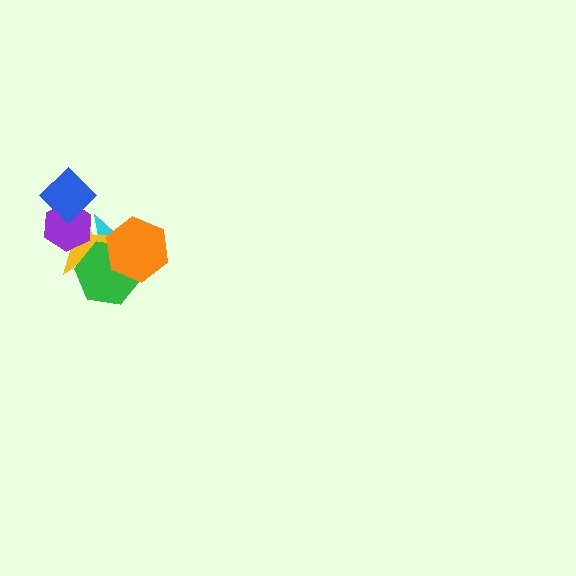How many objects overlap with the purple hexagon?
3 objects overlap with the purple hexagon.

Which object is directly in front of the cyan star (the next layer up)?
The yellow star is directly in front of the cyan star.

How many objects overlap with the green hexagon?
3 objects overlap with the green hexagon.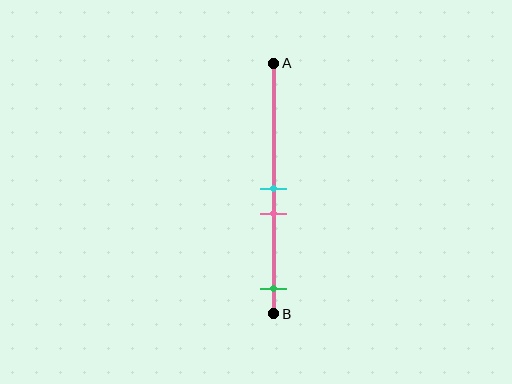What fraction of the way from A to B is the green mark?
The green mark is approximately 90% (0.9) of the way from A to B.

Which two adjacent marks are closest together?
The cyan and pink marks are the closest adjacent pair.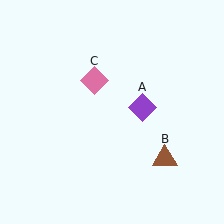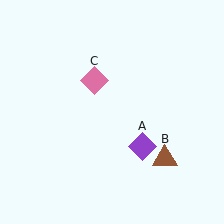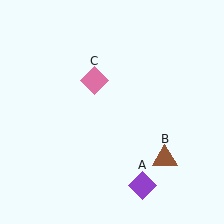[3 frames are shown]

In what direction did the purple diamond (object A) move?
The purple diamond (object A) moved down.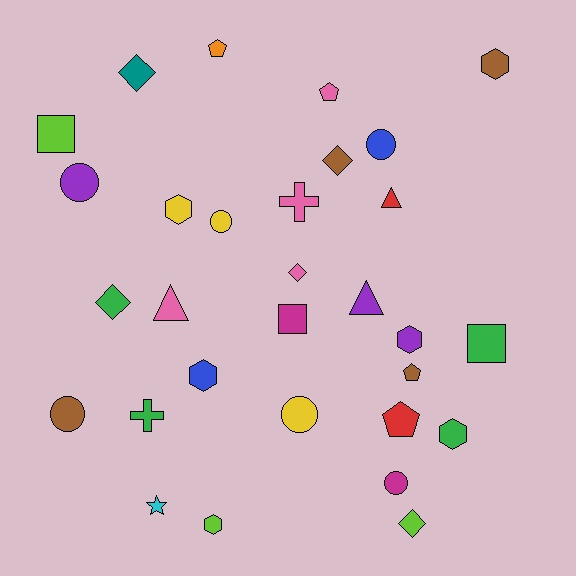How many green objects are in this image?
There are 4 green objects.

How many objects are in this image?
There are 30 objects.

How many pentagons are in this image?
There are 4 pentagons.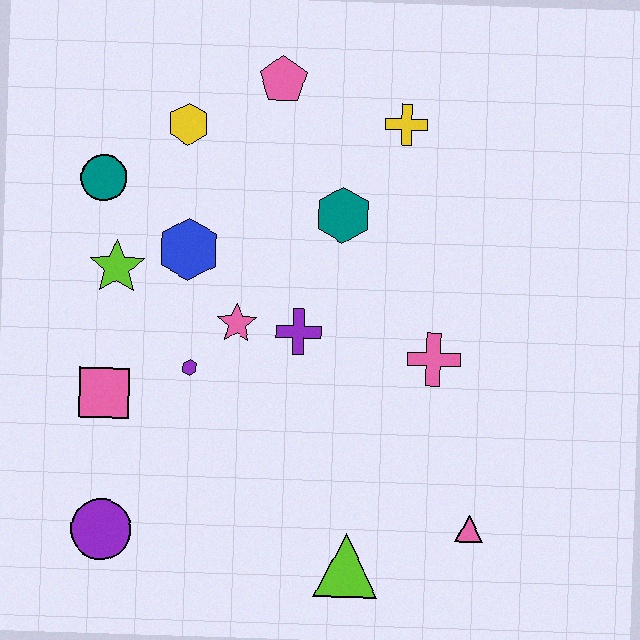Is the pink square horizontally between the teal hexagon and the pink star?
No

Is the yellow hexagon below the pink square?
No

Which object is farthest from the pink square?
The yellow cross is farthest from the pink square.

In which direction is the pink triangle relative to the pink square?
The pink triangle is to the right of the pink square.